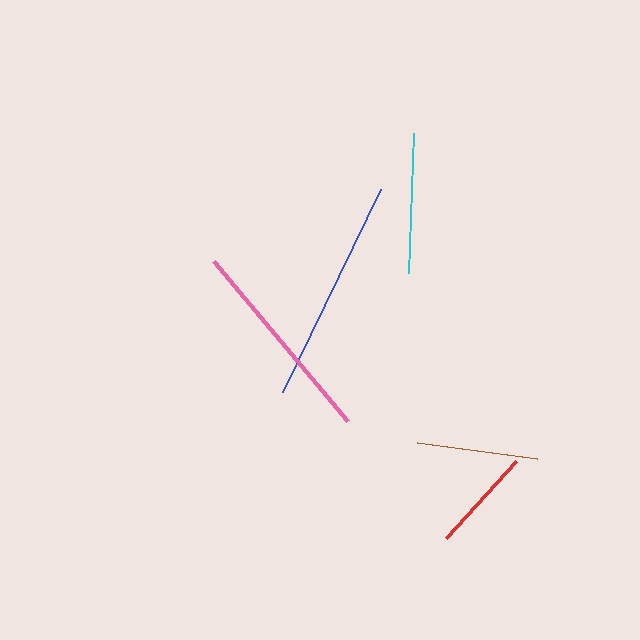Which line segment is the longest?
The blue line is the longest at approximately 226 pixels.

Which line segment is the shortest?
The red line is the shortest at approximately 104 pixels.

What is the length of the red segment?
The red segment is approximately 104 pixels long.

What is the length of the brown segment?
The brown segment is approximately 121 pixels long.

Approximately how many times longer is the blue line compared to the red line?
The blue line is approximately 2.2 times the length of the red line.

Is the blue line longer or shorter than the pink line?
The blue line is longer than the pink line.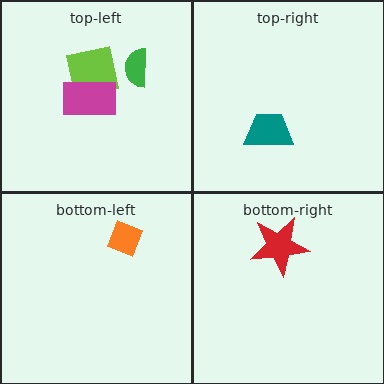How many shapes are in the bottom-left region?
1.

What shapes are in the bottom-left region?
The orange diamond.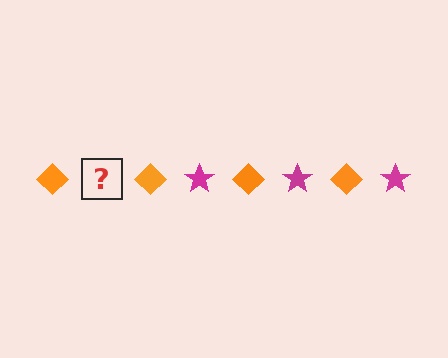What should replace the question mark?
The question mark should be replaced with a magenta star.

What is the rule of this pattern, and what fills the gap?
The rule is that the pattern alternates between orange diamond and magenta star. The gap should be filled with a magenta star.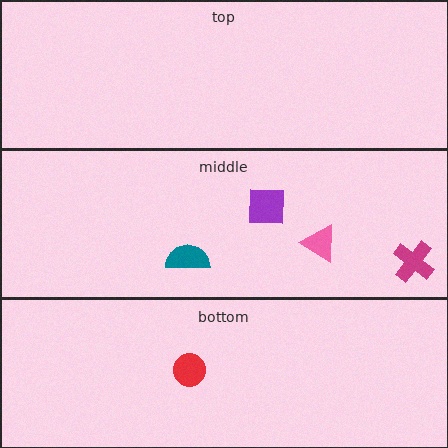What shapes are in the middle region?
The pink triangle, the purple square, the teal semicircle, the magenta cross.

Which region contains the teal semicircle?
The middle region.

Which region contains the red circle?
The bottom region.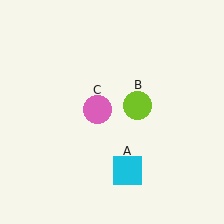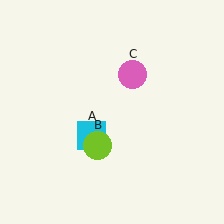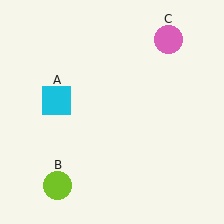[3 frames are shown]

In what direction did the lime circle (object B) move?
The lime circle (object B) moved down and to the left.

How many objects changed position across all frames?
3 objects changed position: cyan square (object A), lime circle (object B), pink circle (object C).